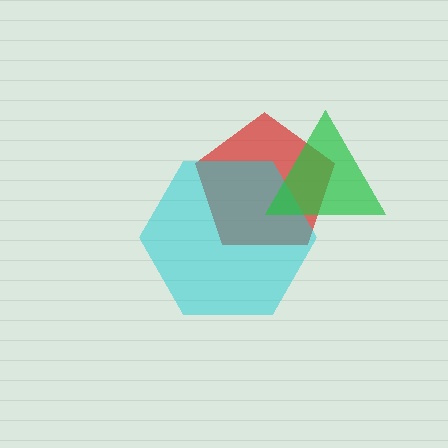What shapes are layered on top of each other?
The layered shapes are: a red pentagon, a cyan hexagon, a green triangle.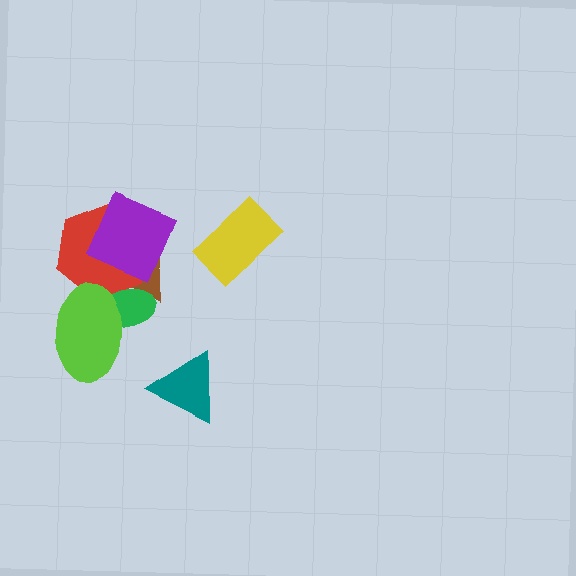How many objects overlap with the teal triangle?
0 objects overlap with the teal triangle.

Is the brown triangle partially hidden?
Yes, it is partially covered by another shape.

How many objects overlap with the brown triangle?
3 objects overlap with the brown triangle.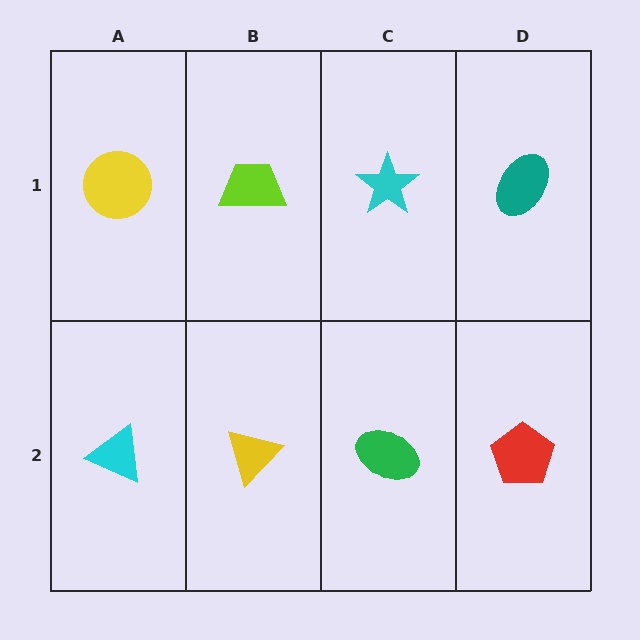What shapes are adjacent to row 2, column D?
A teal ellipse (row 1, column D), a green ellipse (row 2, column C).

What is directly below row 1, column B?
A yellow triangle.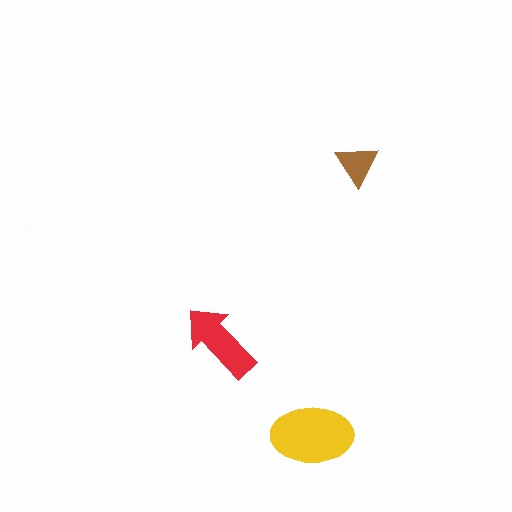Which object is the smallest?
The brown triangle.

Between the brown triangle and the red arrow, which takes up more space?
The red arrow.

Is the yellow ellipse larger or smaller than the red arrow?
Larger.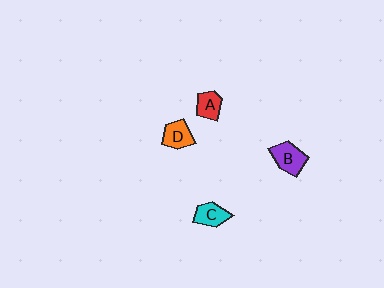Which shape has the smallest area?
Shape A (red).